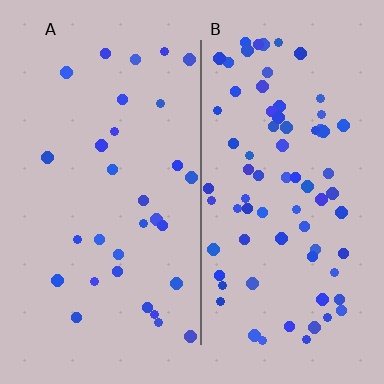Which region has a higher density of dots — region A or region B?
B (the right).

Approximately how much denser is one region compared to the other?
Approximately 2.5× — region B over region A.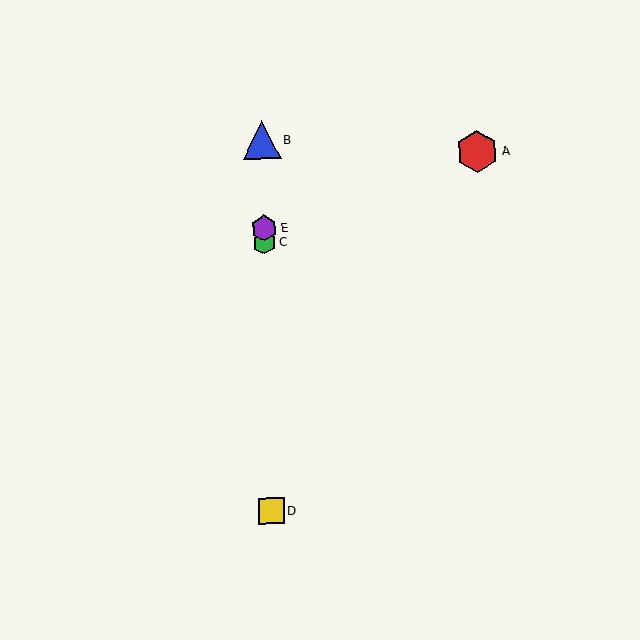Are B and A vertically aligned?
No, B is at x≈262 and A is at x≈477.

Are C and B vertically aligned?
Yes, both are at x≈264.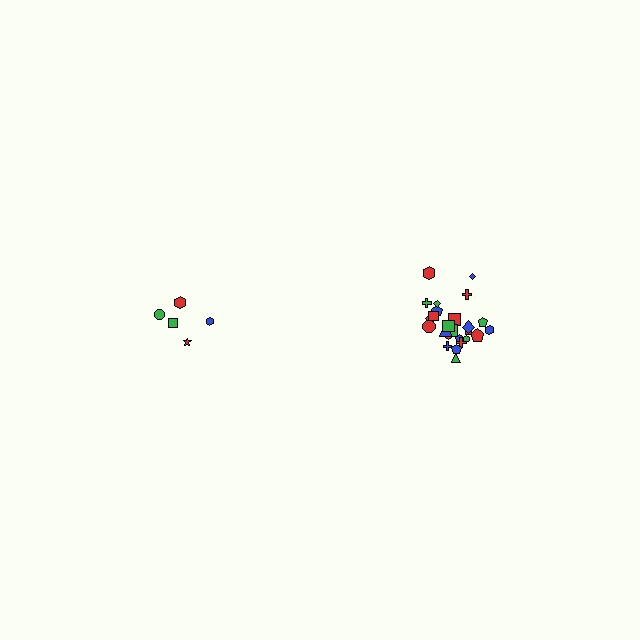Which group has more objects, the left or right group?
The right group.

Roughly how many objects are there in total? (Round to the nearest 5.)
Roughly 30 objects in total.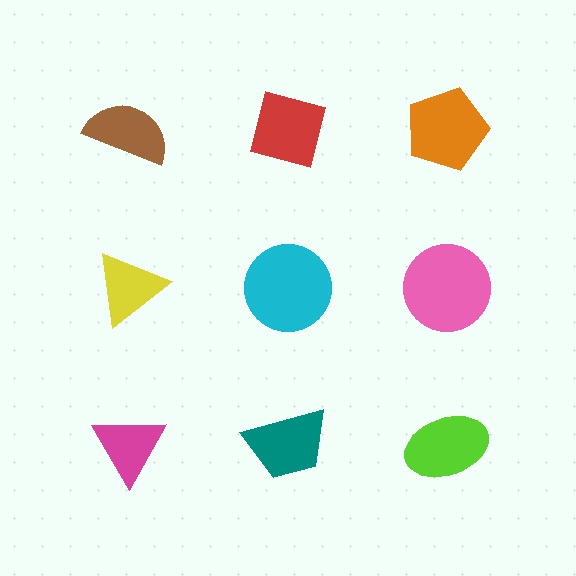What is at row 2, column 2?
A cyan circle.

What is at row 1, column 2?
A red square.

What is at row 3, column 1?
A magenta triangle.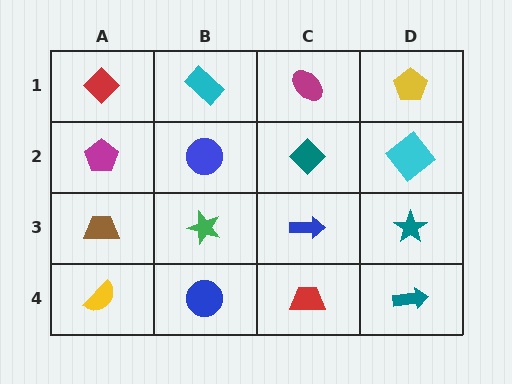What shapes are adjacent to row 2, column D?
A yellow pentagon (row 1, column D), a teal star (row 3, column D), a teal diamond (row 2, column C).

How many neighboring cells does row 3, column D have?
3.